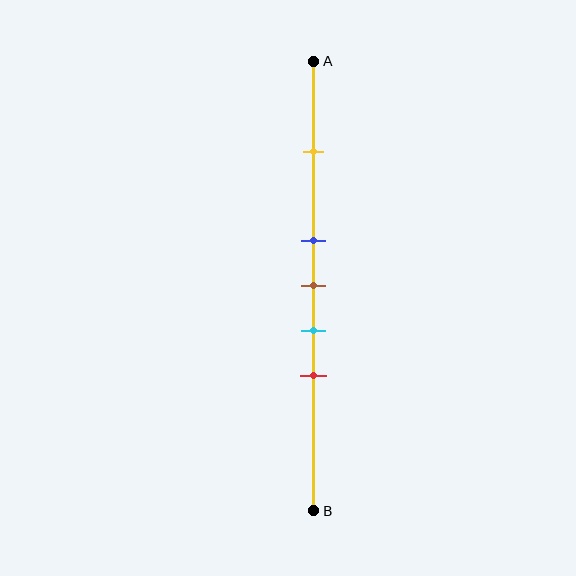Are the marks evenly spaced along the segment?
No, the marks are not evenly spaced.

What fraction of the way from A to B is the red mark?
The red mark is approximately 70% (0.7) of the way from A to B.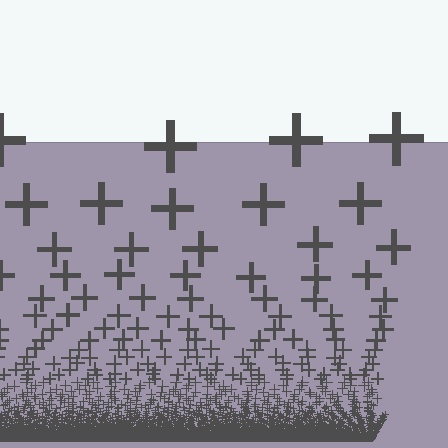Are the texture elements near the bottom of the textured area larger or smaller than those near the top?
Smaller. The gradient is inverted — elements near the bottom are smaller and denser.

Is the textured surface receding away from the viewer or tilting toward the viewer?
The surface appears to tilt toward the viewer. Texture elements get larger and sparser toward the top.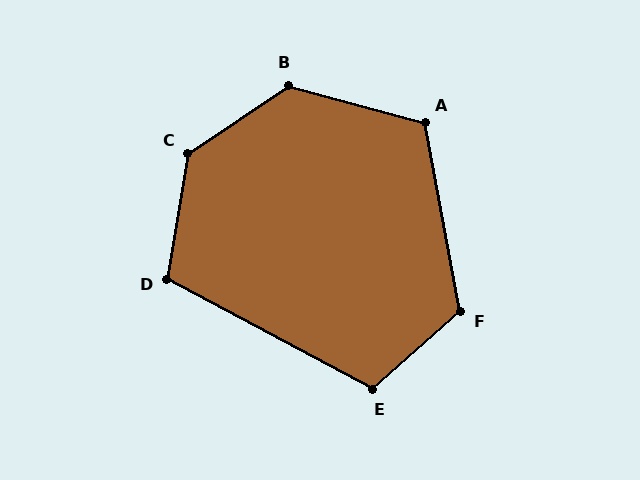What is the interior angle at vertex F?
Approximately 121 degrees (obtuse).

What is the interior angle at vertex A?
Approximately 116 degrees (obtuse).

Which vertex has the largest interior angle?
C, at approximately 134 degrees.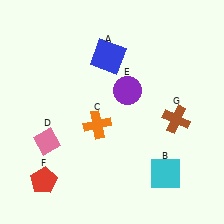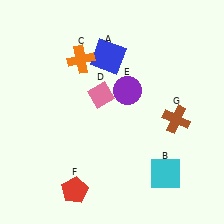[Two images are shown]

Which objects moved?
The objects that moved are: the orange cross (C), the pink diamond (D), the red pentagon (F).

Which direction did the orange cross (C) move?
The orange cross (C) moved up.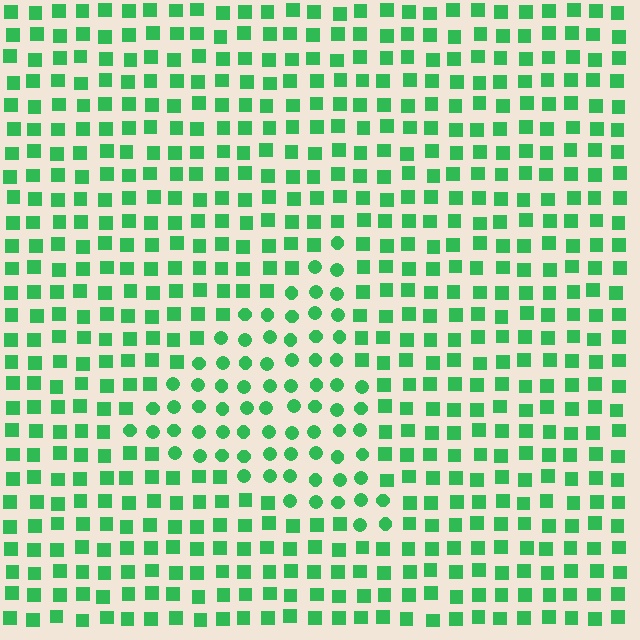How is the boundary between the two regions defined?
The boundary is defined by a change in element shape: circles inside vs. squares outside. All elements share the same color and spacing.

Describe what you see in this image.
The image is filled with small green elements arranged in a uniform grid. A triangle-shaped region contains circles, while the surrounding area contains squares. The boundary is defined purely by the change in element shape.